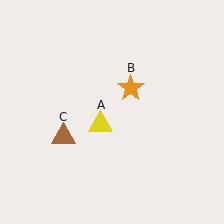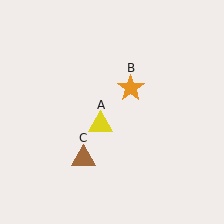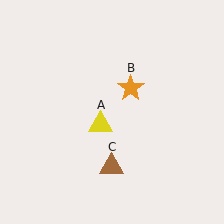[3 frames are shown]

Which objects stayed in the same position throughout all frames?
Yellow triangle (object A) and orange star (object B) remained stationary.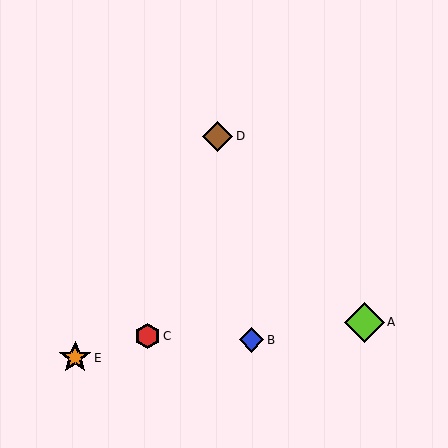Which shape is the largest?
The lime diamond (labeled A) is the largest.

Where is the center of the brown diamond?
The center of the brown diamond is at (217, 136).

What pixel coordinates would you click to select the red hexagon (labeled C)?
Click at (147, 336) to select the red hexagon C.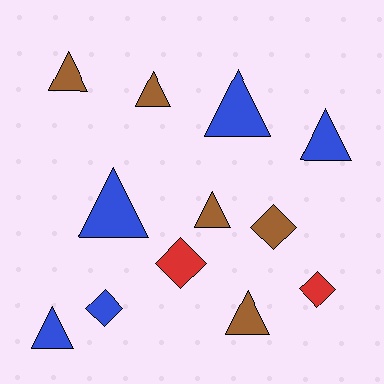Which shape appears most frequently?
Triangle, with 8 objects.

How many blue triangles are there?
There are 4 blue triangles.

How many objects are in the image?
There are 12 objects.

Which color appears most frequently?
Blue, with 5 objects.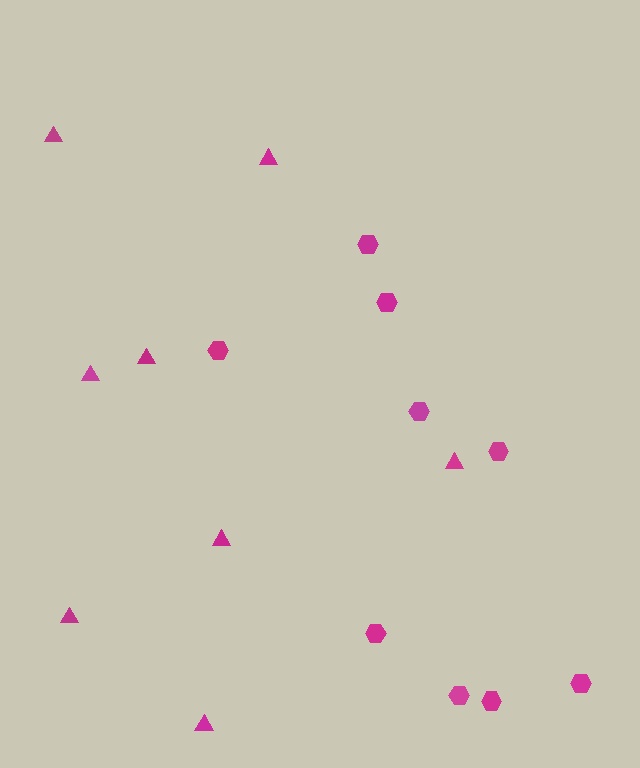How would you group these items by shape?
There are 2 groups: one group of hexagons (9) and one group of triangles (8).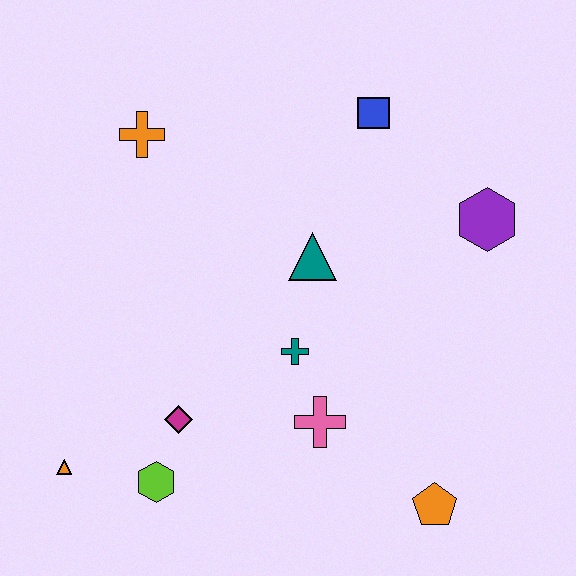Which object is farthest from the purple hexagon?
The orange triangle is farthest from the purple hexagon.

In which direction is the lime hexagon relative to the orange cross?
The lime hexagon is below the orange cross.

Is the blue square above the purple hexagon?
Yes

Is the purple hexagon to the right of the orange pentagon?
Yes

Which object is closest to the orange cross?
The teal triangle is closest to the orange cross.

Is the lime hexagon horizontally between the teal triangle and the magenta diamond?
No